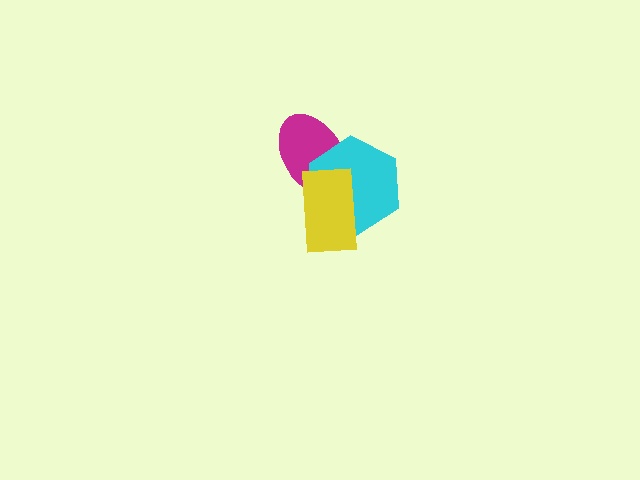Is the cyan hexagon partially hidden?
Yes, it is partially covered by another shape.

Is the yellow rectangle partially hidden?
No, no other shape covers it.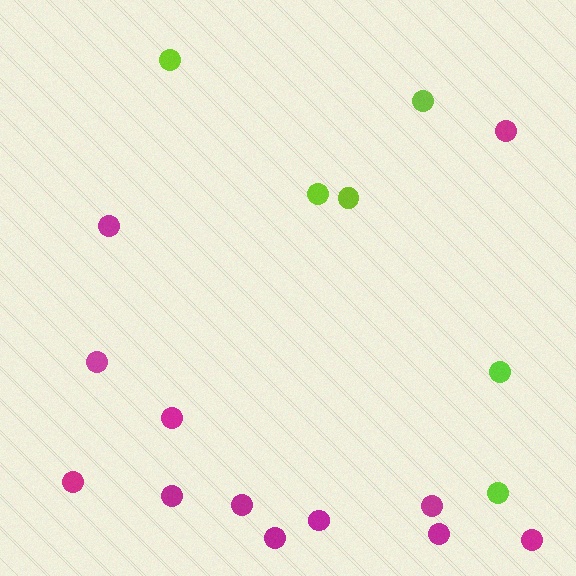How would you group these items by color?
There are 2 groups: one group of lime circles (6) and one group of magenta circles (12).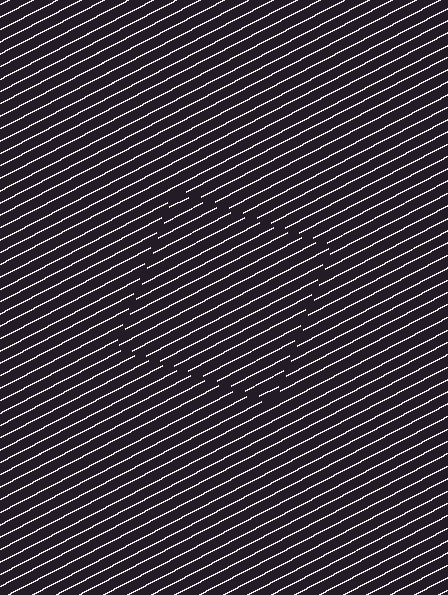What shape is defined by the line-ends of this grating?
An illusory square. The interior of the shape contains the same grating, shifted by half a period — the contour is defined by the phase discontinuity where line-ends from the inner and outer gratings abut.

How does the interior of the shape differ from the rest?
The interior of the shape contains the same grating, shifted by half a period — the contour is defined by the phase discontinuity where line-ends from the inner and outer gratings abut.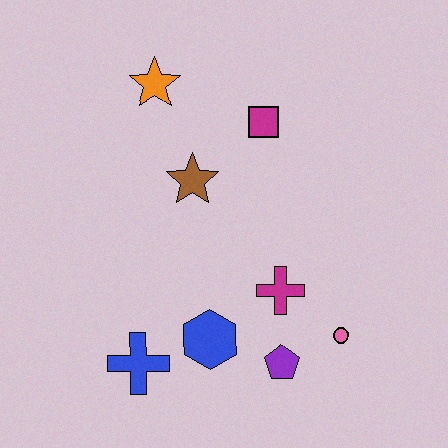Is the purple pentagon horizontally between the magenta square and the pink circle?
Yes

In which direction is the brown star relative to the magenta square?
The brown star is to the left of the magenta square.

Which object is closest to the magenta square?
The brown star is closest to the magenta square.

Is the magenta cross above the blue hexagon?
Yes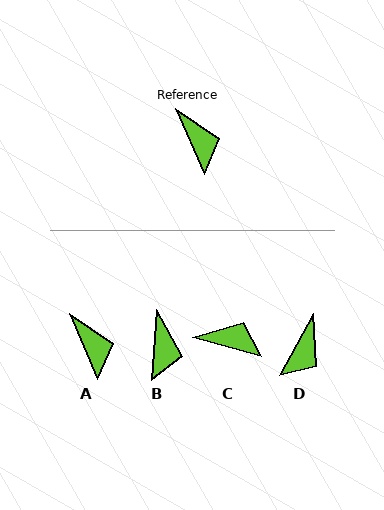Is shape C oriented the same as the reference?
No, it is off by about 51 degrees.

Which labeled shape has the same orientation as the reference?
A.